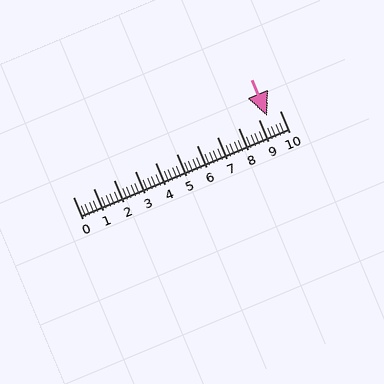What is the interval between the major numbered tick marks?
The major tick marks are spaced 1 units apart.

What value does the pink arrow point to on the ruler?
The pink arrow points to approximately 9.4.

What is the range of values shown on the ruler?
The ruler shows values from 0 to 10.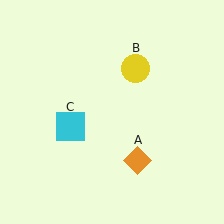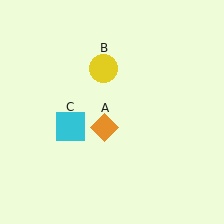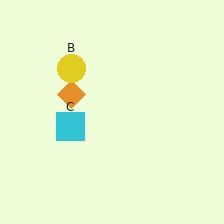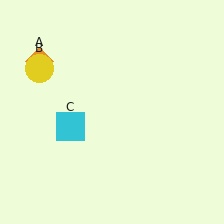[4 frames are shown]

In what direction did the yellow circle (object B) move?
The yellow circle (object B) moved left.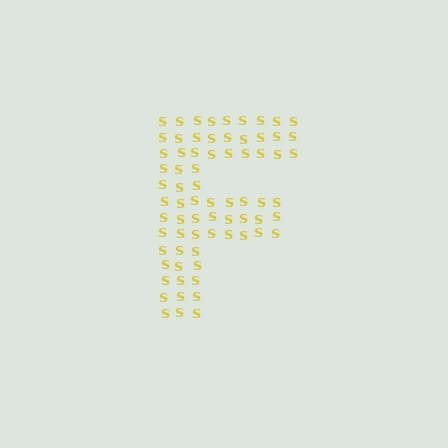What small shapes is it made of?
It is made of small letter S's.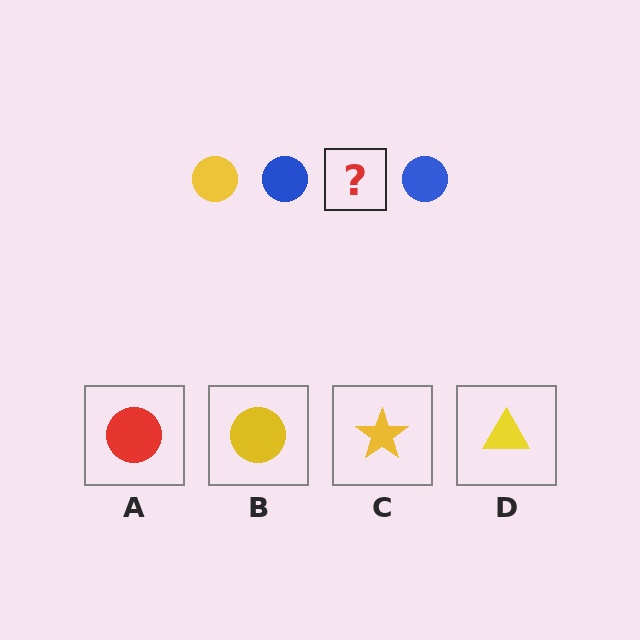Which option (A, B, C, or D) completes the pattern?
B.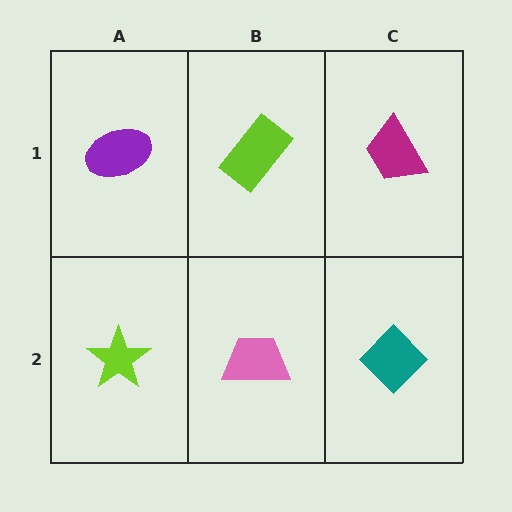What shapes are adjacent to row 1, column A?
A lime star (row 2, column A), a lime rectangle (row 1, column B).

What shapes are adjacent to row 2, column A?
A purple ellipse (row 1, column A), a pink trapezoid (row 2, column B).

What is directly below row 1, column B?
A pink trapezoid.